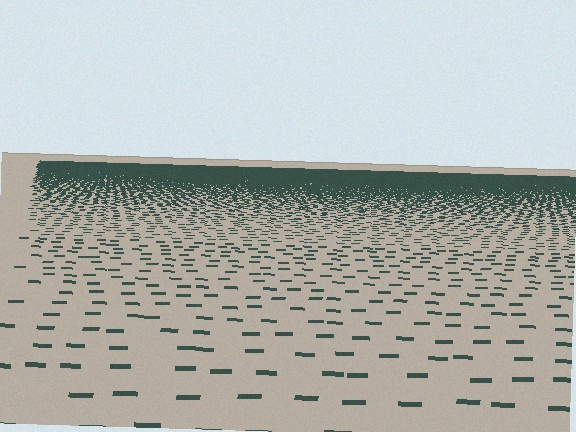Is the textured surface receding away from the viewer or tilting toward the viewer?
The surface is receding away from the viewer. Texture elements get smaller and denser toward the top.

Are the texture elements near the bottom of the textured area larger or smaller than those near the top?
Larger. Near the bottom, elements are closer to the viewer and appear at a bigger on-screen size.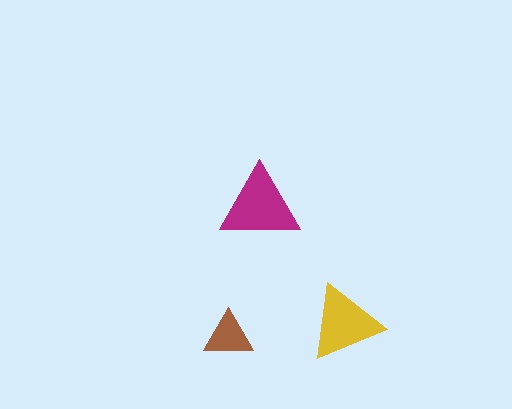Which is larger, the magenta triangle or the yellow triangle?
The magenta one.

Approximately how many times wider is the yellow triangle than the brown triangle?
About 1.5 times wider.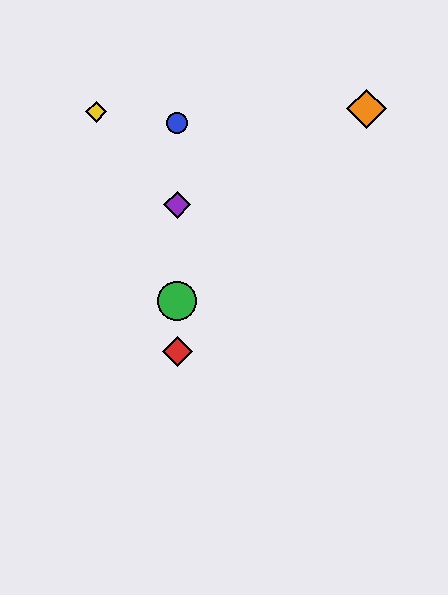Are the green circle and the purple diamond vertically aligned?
Yes, both are at x≈177.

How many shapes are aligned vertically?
4 shapes (the red diamond, the blue circle, the green circle, the purple diamond) are aligned vertically.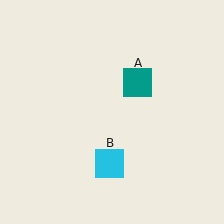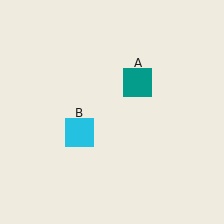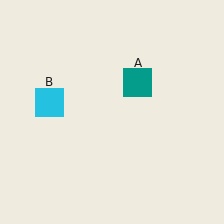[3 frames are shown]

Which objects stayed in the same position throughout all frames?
Teal square (object A) remained stationary.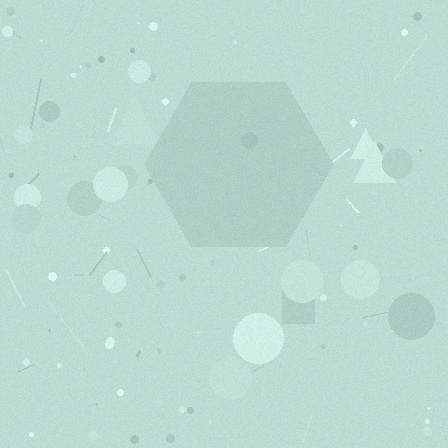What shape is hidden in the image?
A hexagon is hidden in the image.